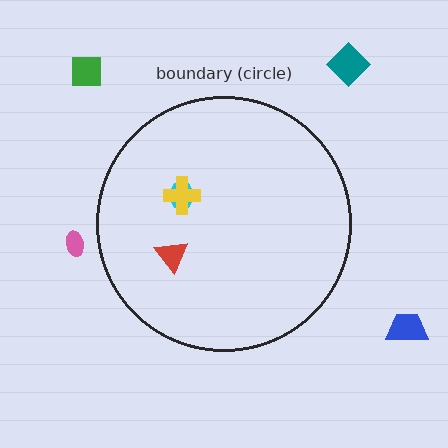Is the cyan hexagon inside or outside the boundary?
Inside.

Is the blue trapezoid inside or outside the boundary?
Outside.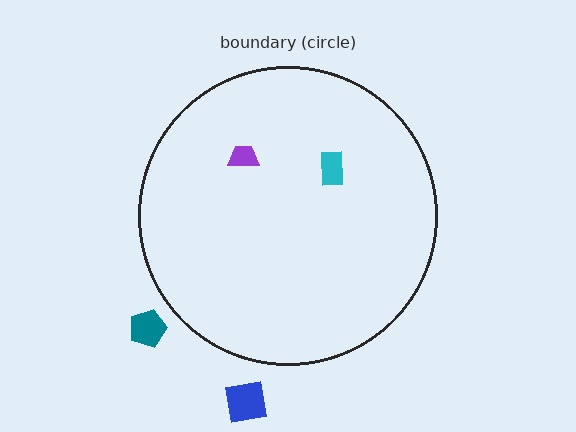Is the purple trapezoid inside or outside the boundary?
Inside.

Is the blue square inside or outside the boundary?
Outside.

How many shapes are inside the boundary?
2 inside, 2 outside.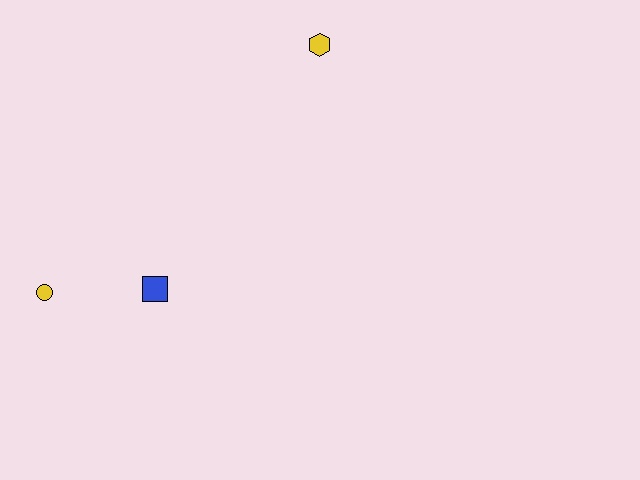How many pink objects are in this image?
There are no pink objects.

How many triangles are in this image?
There are no triangles.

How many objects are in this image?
There are 3 objects.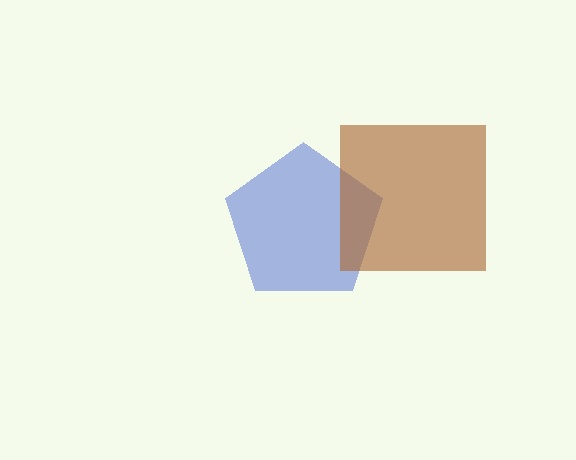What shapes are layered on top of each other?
The layered shapes are: a blue pentagon, a brown square.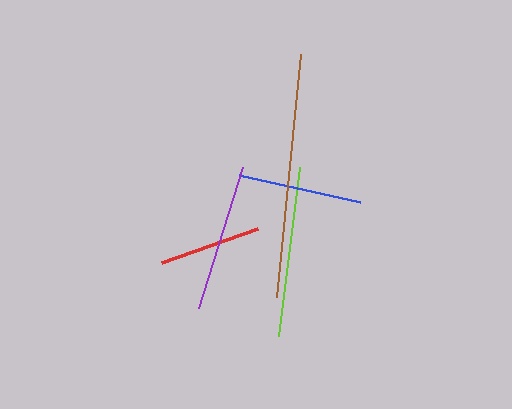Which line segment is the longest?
The brown line is the longest at approximately 243 pixels.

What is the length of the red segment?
The red segment is approximately 102 pixels long.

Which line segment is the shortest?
The red line is the shortest at approximately 102 pixels.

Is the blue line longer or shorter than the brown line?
The brown line is longer than the blue line.